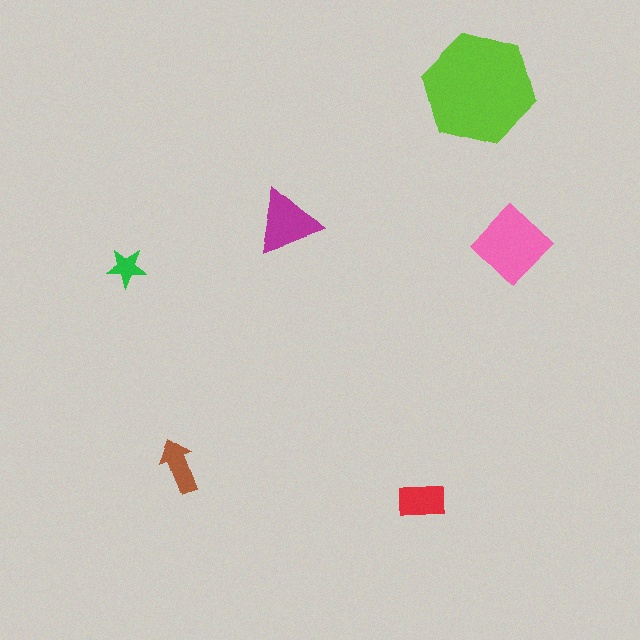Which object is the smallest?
The green star.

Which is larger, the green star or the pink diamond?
The pink diamond.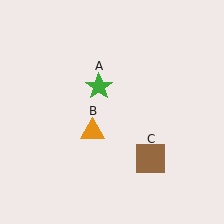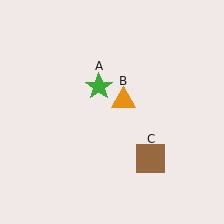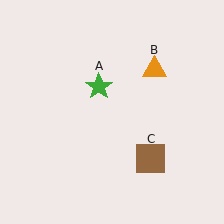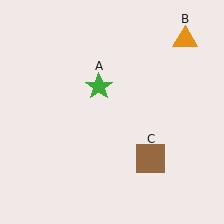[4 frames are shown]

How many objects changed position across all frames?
1 object changed position: orange triangle (object B).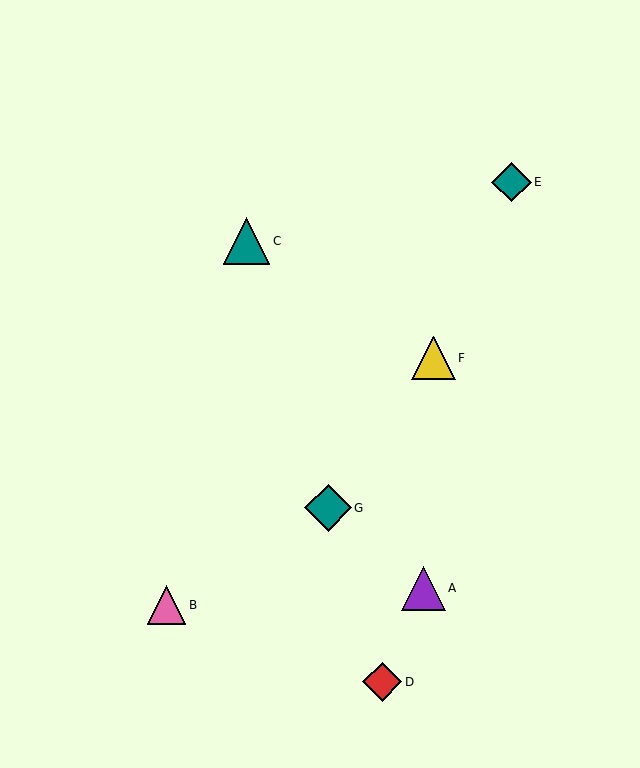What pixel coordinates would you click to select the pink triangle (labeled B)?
Click at (167, 605) to select the pink triangle B.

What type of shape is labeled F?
Shape F is a yellow triangle.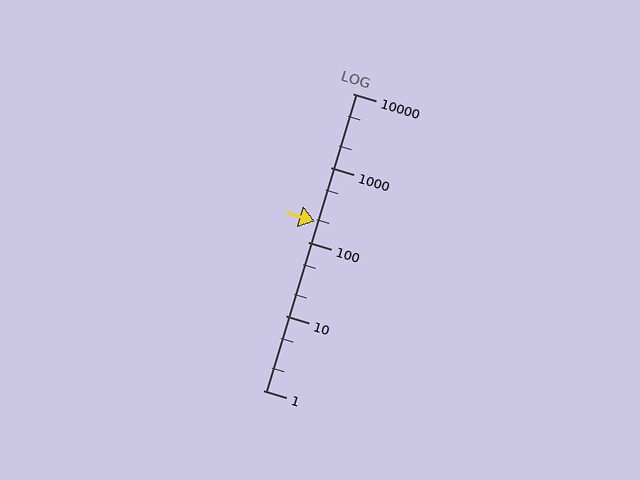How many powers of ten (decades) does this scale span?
The scale spans 4 decades, from 1 to 10000.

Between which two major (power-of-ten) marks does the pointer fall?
The pointer is between 100 and 1000.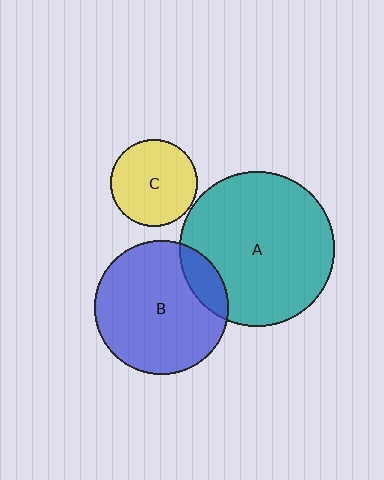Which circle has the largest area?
Circle A (teal).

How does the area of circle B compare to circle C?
Approximately 2.4 times.